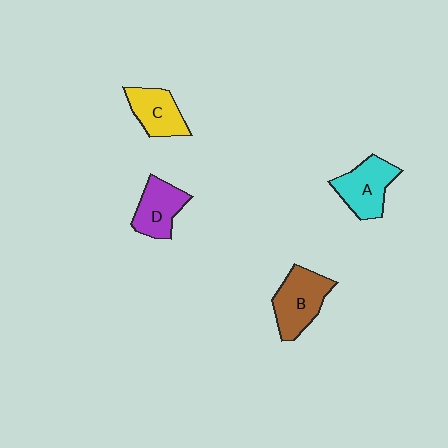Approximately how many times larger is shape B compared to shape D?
Approximately 1.2 times.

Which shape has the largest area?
Shape B (brown).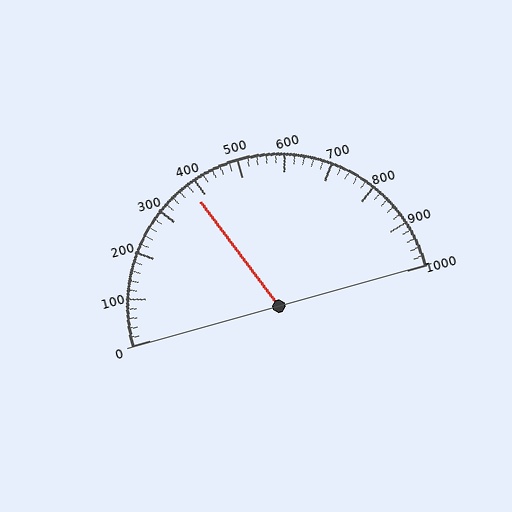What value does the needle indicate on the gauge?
The needle indicates approximately 380.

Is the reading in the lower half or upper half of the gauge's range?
The reading is in the lower half of the range (0 to 1000).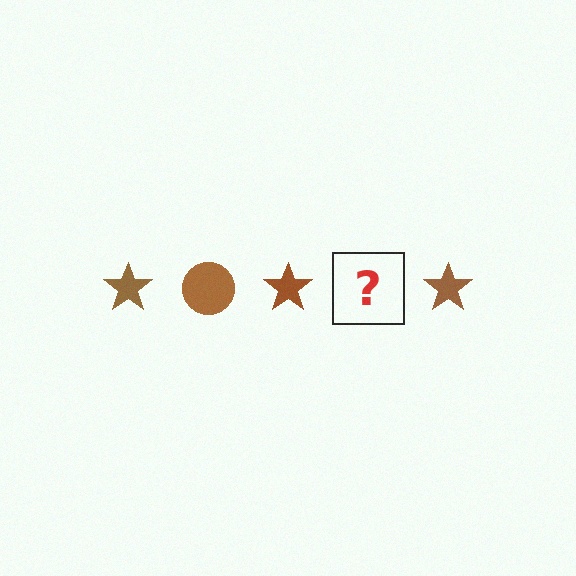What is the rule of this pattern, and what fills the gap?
The rule is that the pattern cycles through star, circle shapes in brown. The gap should be filled with a brown circle.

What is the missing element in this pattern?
The missing element is a brown circle.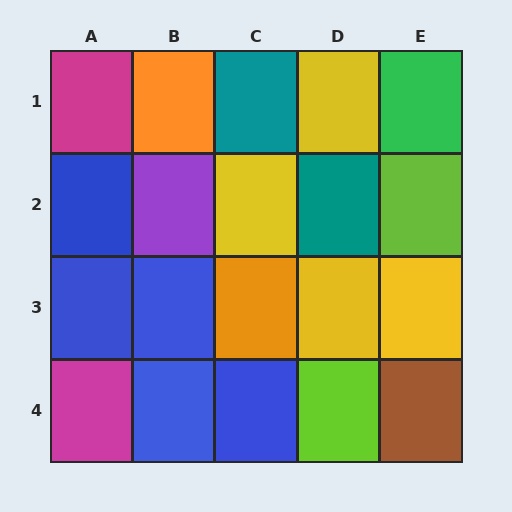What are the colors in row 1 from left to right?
Magenta, orange, teal, yellow, green.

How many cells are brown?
1 cell is brown.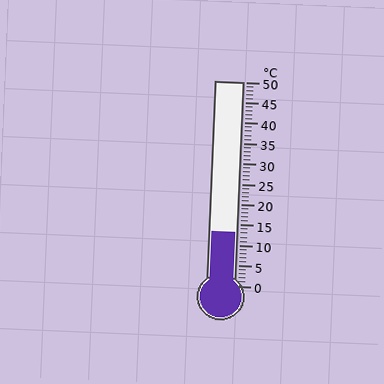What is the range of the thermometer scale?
The thermometer scale ranges from 0°C to 50°C.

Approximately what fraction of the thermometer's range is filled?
The thermometer is filled to approximately 25% of its range.